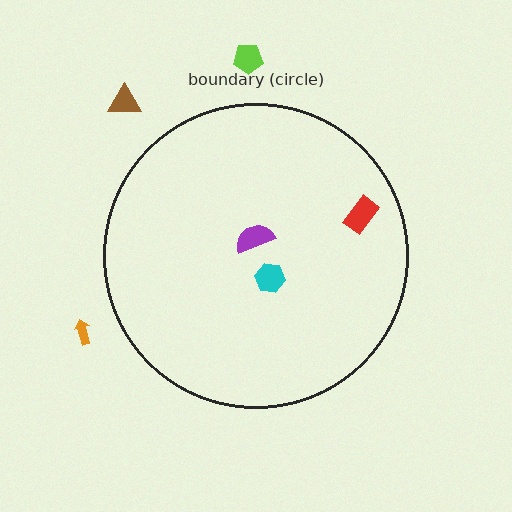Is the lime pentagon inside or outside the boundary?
Outside.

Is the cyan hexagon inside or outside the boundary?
Inside.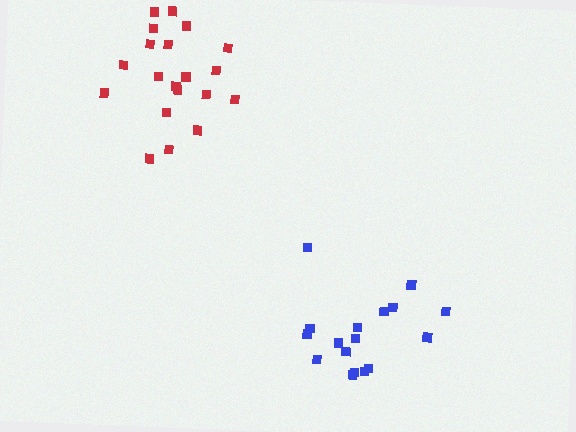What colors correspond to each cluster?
The clusters are colored: red, blue.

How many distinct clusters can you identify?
There are 2 distinct clusters.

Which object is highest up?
The red cluster is topmost.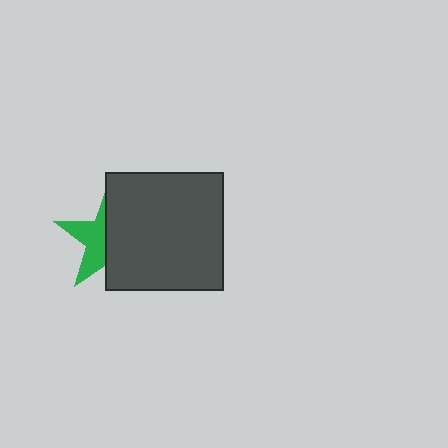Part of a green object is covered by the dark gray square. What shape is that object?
It is a star.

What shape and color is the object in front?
The object in front is a dark gray square.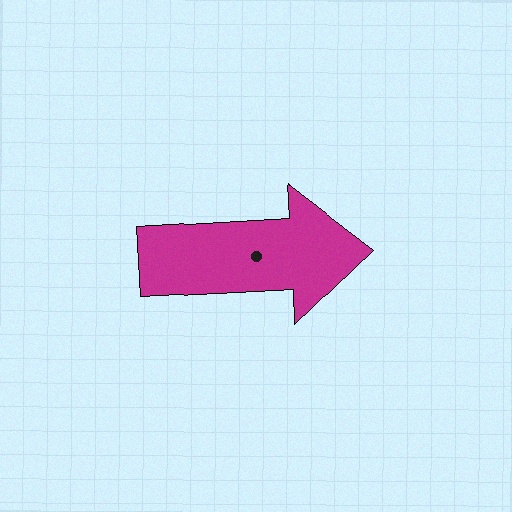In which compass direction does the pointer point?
East.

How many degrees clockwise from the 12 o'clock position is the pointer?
Approximately 87 degrees.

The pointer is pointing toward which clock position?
Roughly 3 o'clock.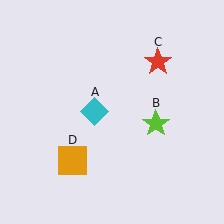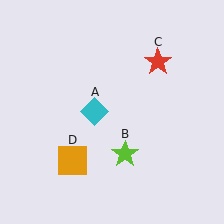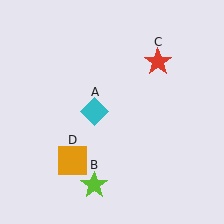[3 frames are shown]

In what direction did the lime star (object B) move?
The lime star (object B) moved down and to the left.